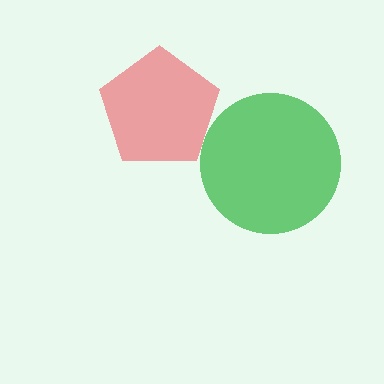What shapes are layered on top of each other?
The layered shapes are: a green circle, a red pentagon.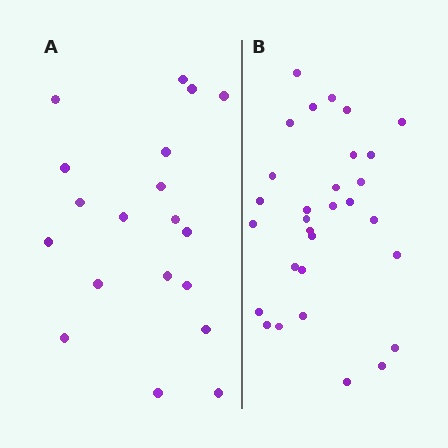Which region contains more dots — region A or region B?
Region B (the right region) has more dots.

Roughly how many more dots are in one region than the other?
Region B has roughly 12 or so more dots than region A.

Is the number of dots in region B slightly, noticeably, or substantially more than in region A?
Region B has substantially more. The ratio is roughly 1.6 to 1.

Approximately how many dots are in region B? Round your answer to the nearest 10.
About 30 dots.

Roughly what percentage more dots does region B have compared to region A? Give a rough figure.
About 60% more.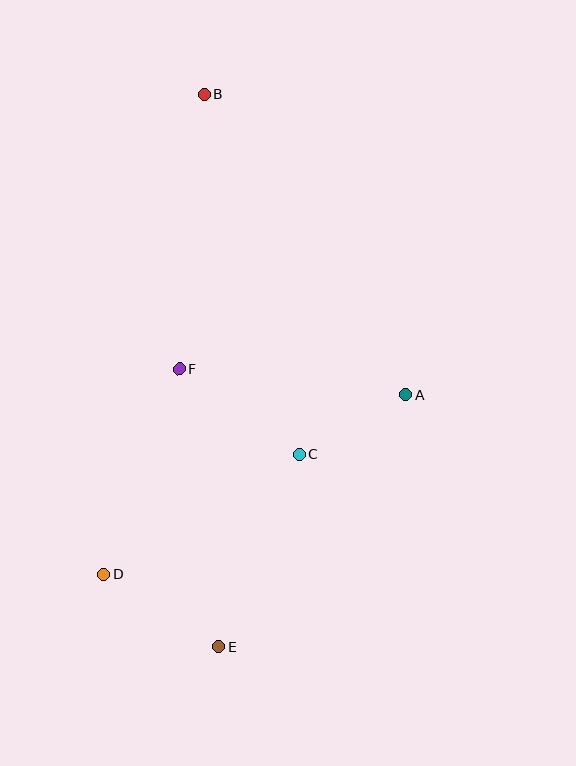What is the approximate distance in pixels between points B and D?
The distance between B and D is approximately 490 pixels.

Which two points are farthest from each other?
Points B and E are farthest from each other.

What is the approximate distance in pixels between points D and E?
The distance between D and E is approximately 136 pixels.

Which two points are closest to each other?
Points A and C are closest to each other.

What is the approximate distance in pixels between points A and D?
The distance between A and D is approximately 351 pixels.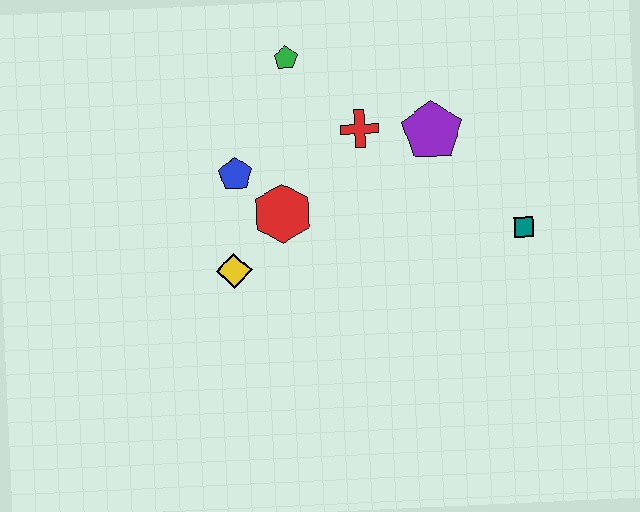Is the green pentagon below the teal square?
No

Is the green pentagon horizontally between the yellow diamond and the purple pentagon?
Yes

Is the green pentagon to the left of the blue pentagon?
No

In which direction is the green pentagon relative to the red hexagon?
The green pentagon is above the red hexagon.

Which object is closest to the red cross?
The purple pentagon is closest to the red cross.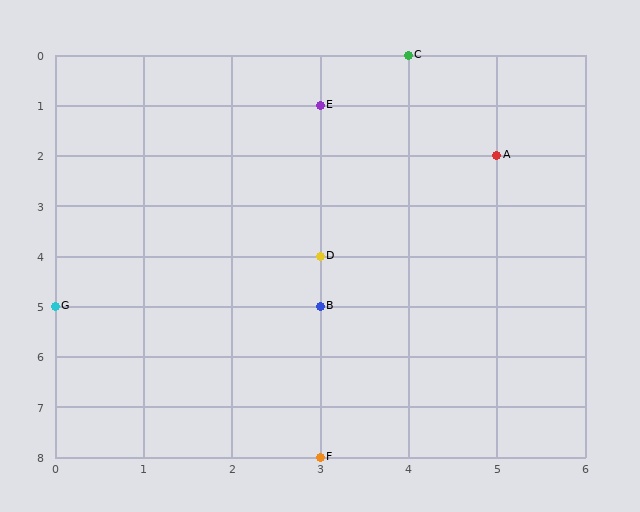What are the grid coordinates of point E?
Point E is at grid coordinates (3, 1).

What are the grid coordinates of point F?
Point F is at grid coordinates (3, 8).